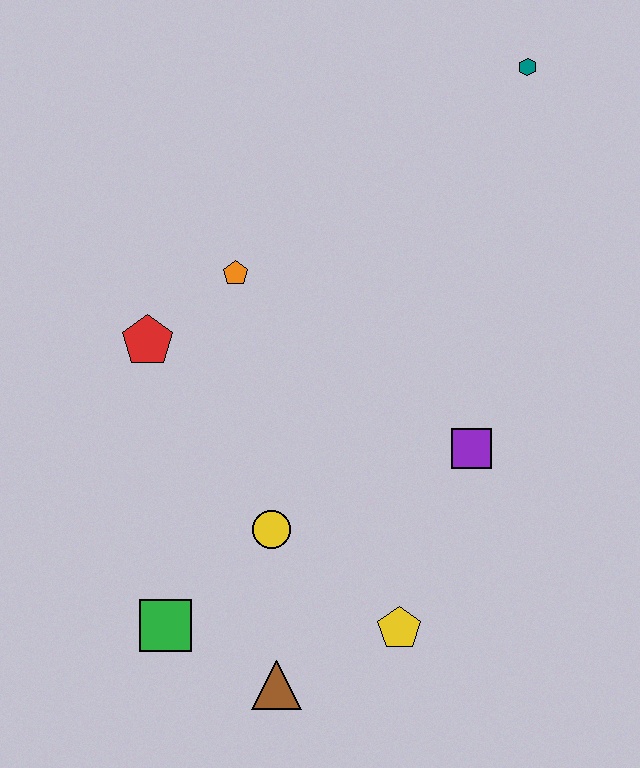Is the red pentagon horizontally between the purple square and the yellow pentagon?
No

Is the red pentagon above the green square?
Yes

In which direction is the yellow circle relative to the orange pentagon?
The yellow circle is below the orange pentagon.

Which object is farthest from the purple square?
The teal hexagon is farthest from the purple square.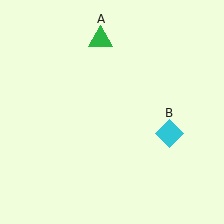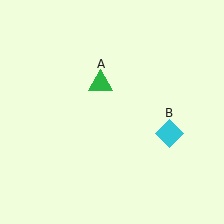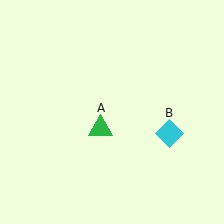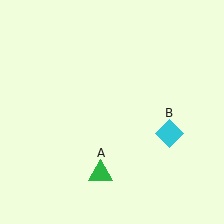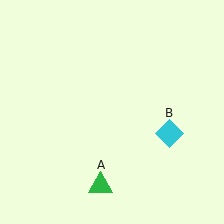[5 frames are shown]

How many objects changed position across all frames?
1 object changed position: green triangle (object A).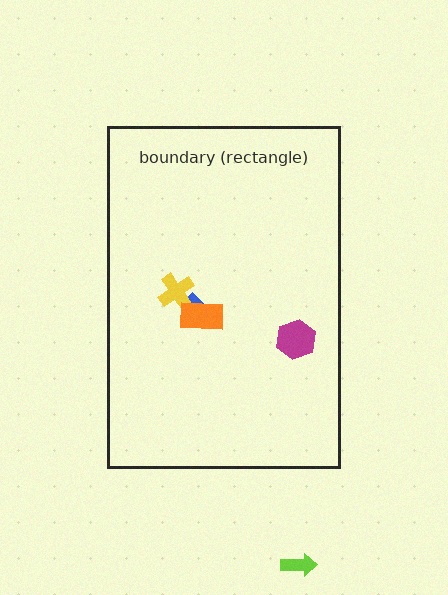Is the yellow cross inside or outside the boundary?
Inside.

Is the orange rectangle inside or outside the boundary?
Inside.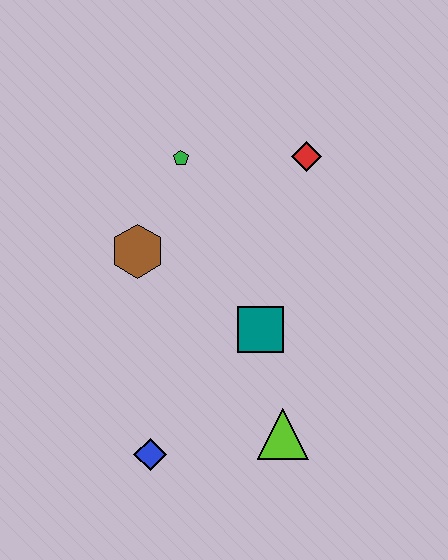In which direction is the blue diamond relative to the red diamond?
The blue diamond is below the red diamond.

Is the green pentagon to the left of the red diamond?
Yes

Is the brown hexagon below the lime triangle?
No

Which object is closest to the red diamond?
The green pentagon is closest to the red diamond.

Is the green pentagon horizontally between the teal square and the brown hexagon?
Yes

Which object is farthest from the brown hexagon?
The lime triangle is farthest from the brown hexagon.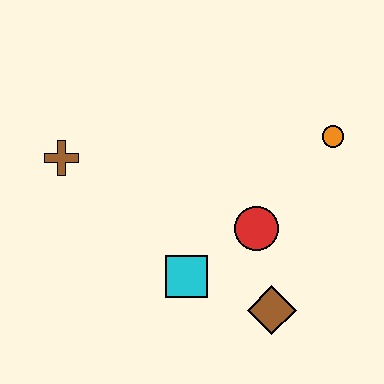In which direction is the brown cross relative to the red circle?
The brown cross is to the left of the red circle.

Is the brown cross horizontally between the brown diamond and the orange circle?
No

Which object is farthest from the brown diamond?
The brown cross is farthest from the brown diamond.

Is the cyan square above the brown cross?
No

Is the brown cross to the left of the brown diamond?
Yes